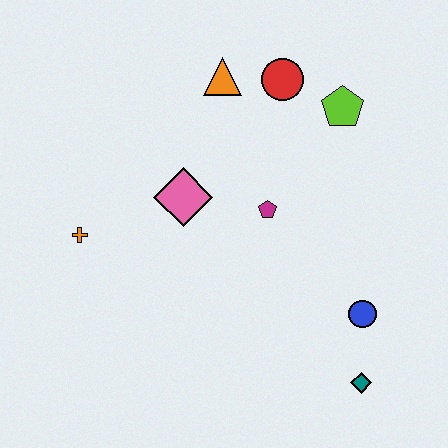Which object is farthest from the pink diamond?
The teal diamond is farthest from the pink diamond.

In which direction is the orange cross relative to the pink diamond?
The orange cross is to the left of the pink diamond.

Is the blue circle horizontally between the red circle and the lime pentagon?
No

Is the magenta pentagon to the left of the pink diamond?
No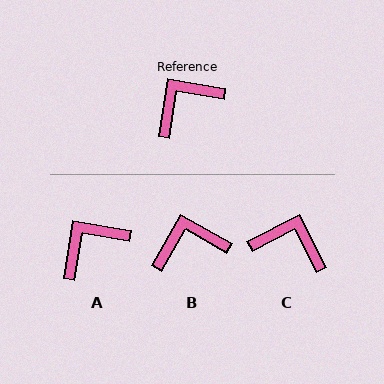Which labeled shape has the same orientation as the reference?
A.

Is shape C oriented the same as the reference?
No, it is off by about 54 degrees.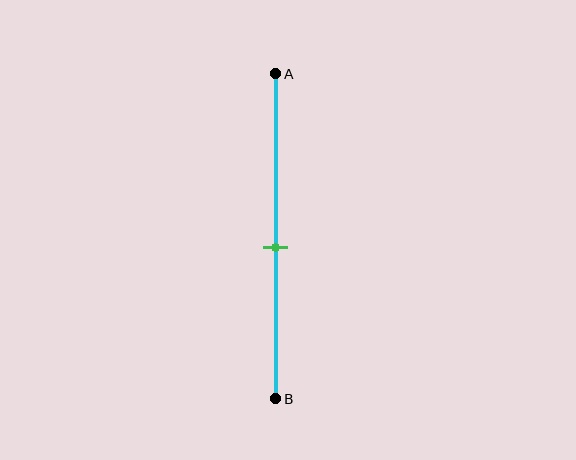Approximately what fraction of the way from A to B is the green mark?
The green mark is approximately 55% of the way from A to B.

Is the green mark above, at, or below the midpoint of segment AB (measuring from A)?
The green mark is below the midpoint of segment AB.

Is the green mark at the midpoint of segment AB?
No, the mark is at about 55% from A, not at the 50% midpoint.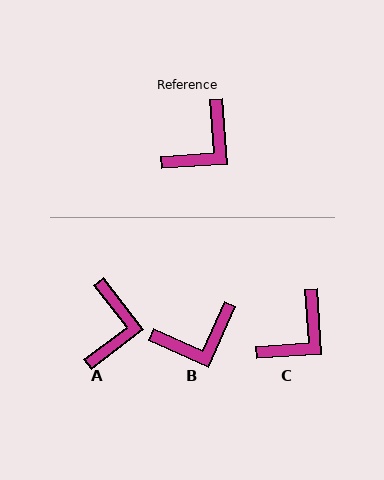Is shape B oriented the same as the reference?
No, it is off by about 28 degrees.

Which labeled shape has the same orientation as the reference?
C.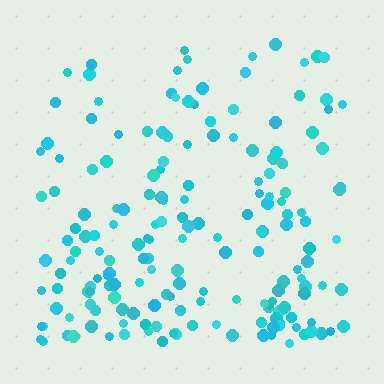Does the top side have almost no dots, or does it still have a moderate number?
Still a moderate number, just noticeably fewer than the bottom.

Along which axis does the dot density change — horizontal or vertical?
Vertical.